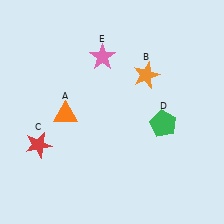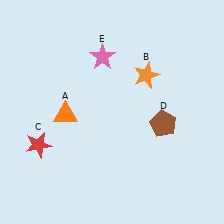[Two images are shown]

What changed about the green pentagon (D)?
In Image 1, D is green. In Image 2, it changed to brown.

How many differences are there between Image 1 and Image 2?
There is 1 difference between the two images.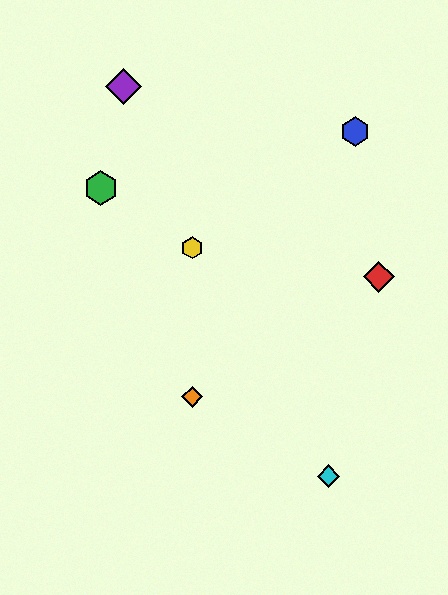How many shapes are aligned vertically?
2 shapes (the yellow hexagon, the orange diamond) are aligned vertically.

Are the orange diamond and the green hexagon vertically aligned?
No, the orange diamond is at x≈192 and the green hexagon is at x≈101.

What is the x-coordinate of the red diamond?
The red diamond is at x≈379.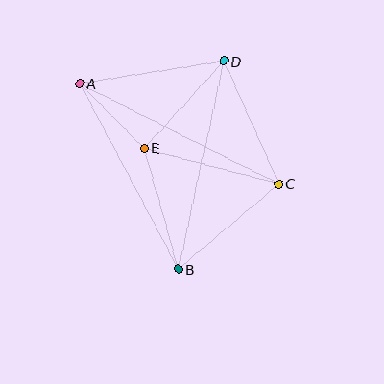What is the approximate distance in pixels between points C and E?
The distance between C and E is approximately 140 pixels.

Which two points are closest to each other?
Points A and E are closest to each other.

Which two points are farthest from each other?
Points A and C are farthest from each other.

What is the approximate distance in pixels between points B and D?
The distance between B and D is approximately 213 pixels.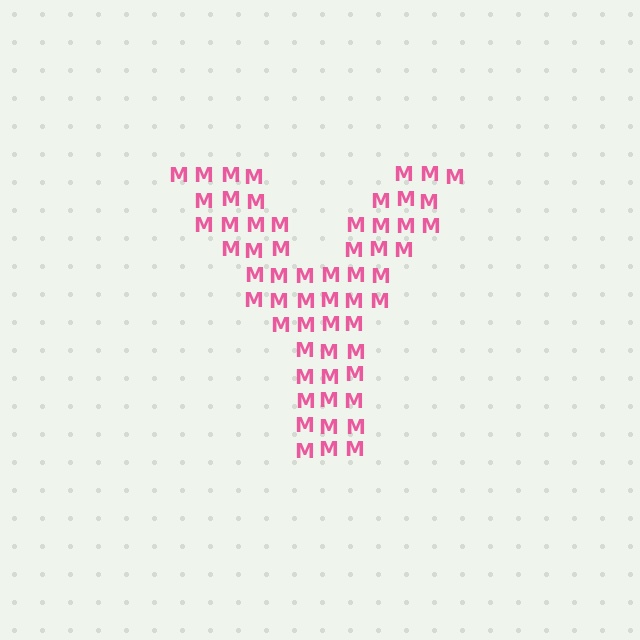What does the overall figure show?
The overall figure shows the letter Y.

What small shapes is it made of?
It is made of small letter M's.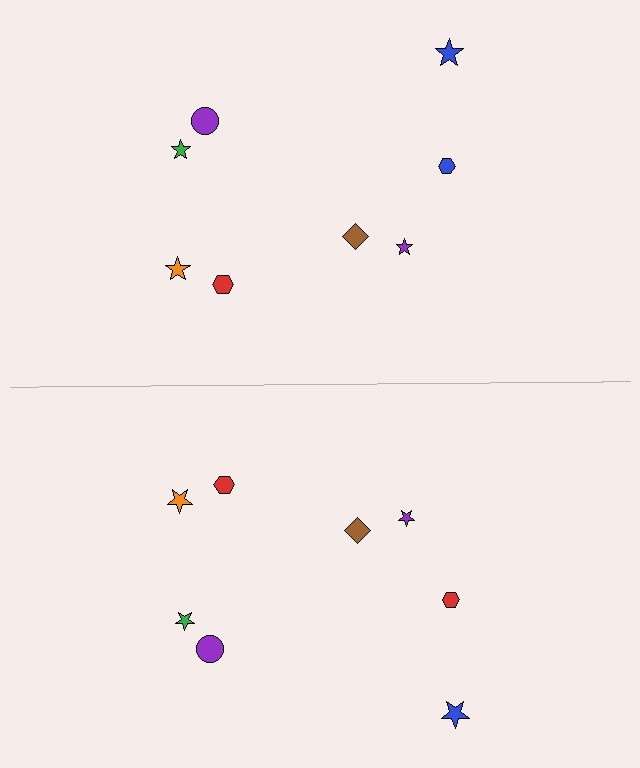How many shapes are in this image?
There are 16 shapes in this image.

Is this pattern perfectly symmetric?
No, the pattern is not perfectly symmetric. The red hexagon on the bottom side breaks the symmetry — its mirror counterpart is blue.